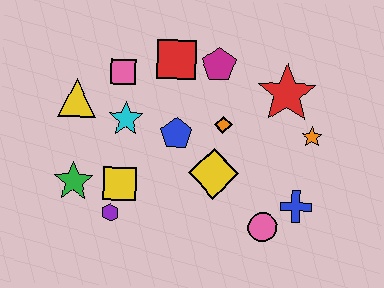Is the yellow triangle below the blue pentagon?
No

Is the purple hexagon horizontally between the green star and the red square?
Yes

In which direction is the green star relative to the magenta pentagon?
The green star is to the left of the magenta pentagon.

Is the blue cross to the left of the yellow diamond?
No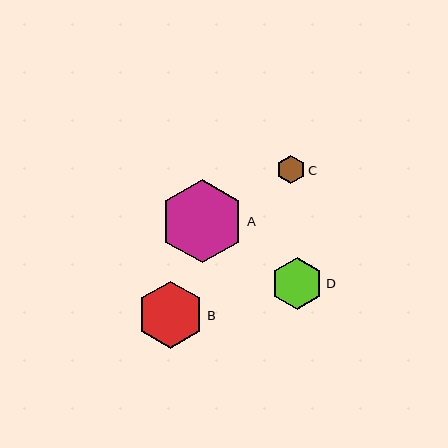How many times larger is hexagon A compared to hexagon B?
Hexagon A is approximately 1.2 times the size of hexagon B.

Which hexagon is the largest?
Hexagon A is the largest with a size of approximately 84 pixels.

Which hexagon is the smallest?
Hexagon C is the smallest with a size of approximately 28 pixels.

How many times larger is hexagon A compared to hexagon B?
Hexagon A is approximately 1.2 times the size of hexagon B.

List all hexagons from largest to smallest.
From largest to smallest: A, B, D, C.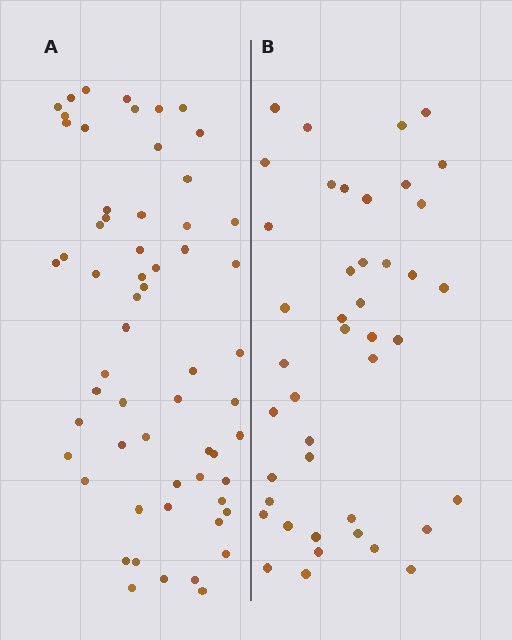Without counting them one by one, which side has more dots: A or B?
Region A (the left region) has more dots.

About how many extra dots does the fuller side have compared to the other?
Region A has approximately 15 more dots than region B.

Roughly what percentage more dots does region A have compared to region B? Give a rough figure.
About 40% more.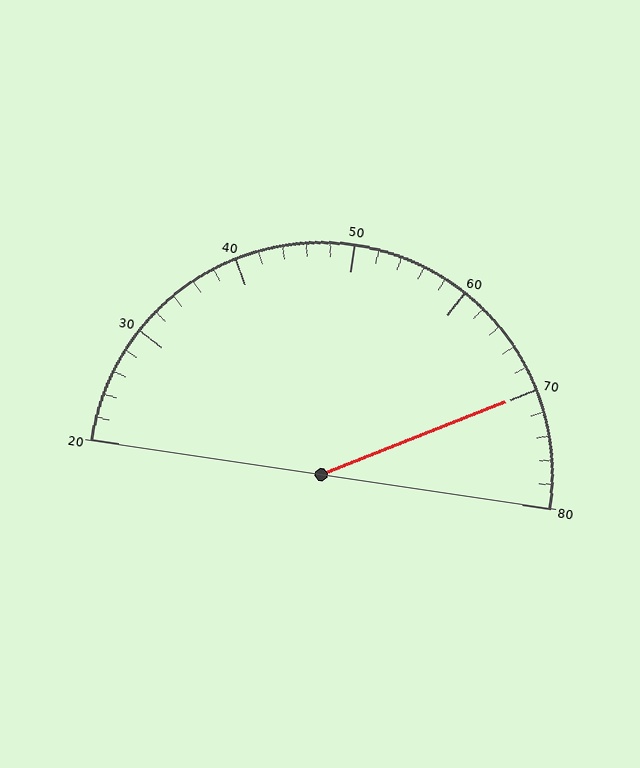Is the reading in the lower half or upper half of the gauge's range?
The reading is in the upper half of the range (20 to 80).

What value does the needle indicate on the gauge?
The needle indicates approximately 70.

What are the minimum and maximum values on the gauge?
The gauge ranges from 20 to 80.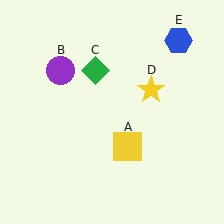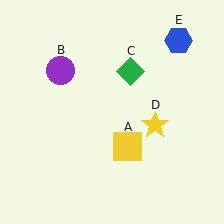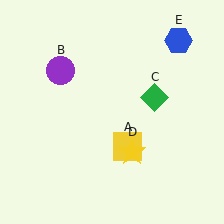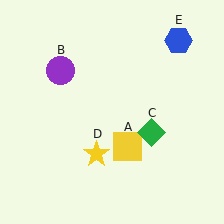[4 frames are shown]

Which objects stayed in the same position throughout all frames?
Yellow square (object A) and purple circle (object B) and blue hexagon (object E) remained stationary.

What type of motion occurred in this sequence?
The green diamond (object C), yellow star (object D) rotated clockwise around the center of the scene.